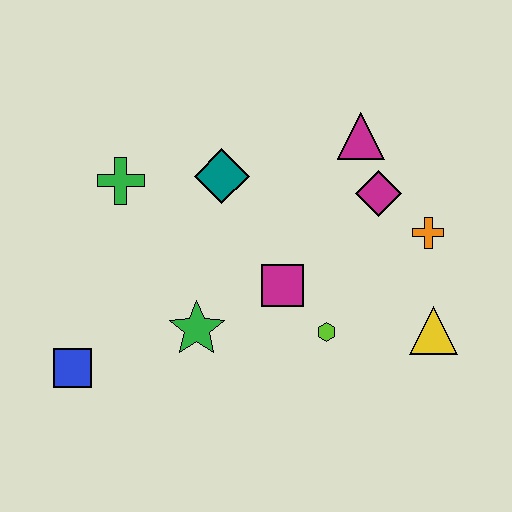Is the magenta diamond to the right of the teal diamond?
Yes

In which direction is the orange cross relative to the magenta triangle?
The orange cross is below the magenta triangle.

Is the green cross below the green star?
No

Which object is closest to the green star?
The magenta square is closest to the green star.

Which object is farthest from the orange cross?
The blue square is farthest from the orange cross.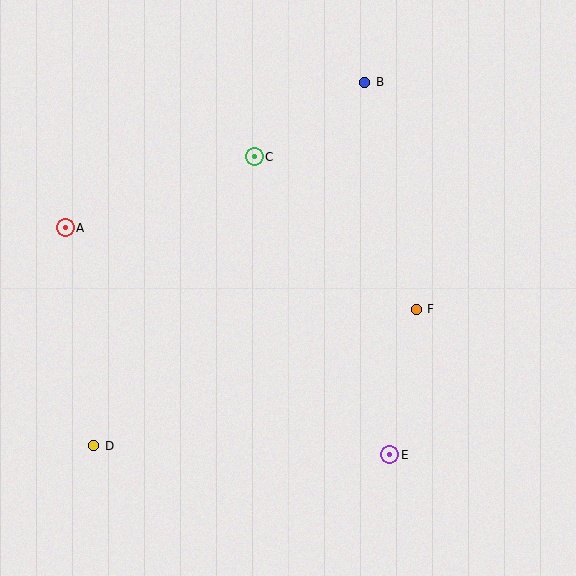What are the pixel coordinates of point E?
Point E is at (390, 455).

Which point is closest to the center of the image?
Point F at (416, 309) is closest to the center.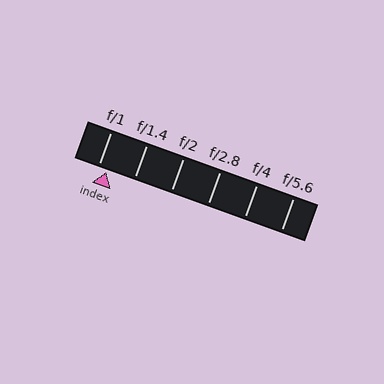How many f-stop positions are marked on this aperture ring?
There are 6 f-stop positions marked.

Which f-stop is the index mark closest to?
The index mark is closest to f/1.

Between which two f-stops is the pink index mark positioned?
The index mark is between f/1 and f/1.4.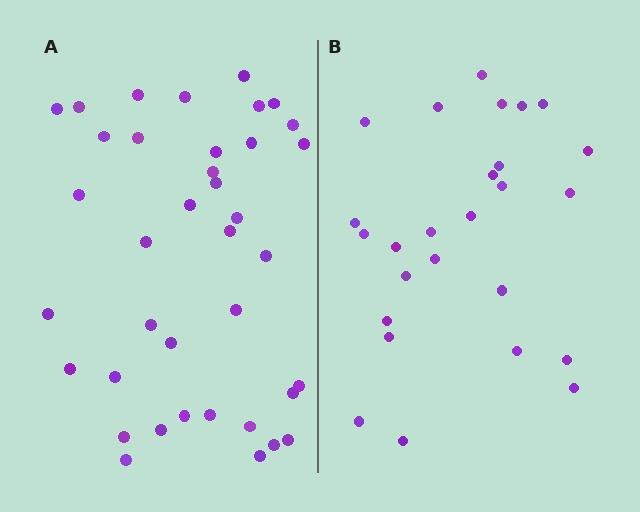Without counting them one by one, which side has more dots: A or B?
Region A (the left region) has more dots.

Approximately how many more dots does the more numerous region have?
Region A has roughly 12 or so more dots than region B.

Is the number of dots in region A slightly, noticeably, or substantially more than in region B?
Region A has substantially more. The ratio is roughly 1.5 to 1.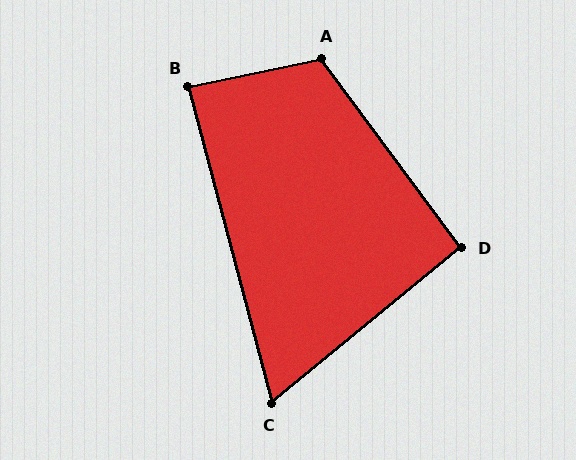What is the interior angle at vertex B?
Approximately 87 degrees (approximately right).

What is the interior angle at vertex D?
Approximately 93 degrees (approximately right).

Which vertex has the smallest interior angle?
C, at approximately 65 degrees.